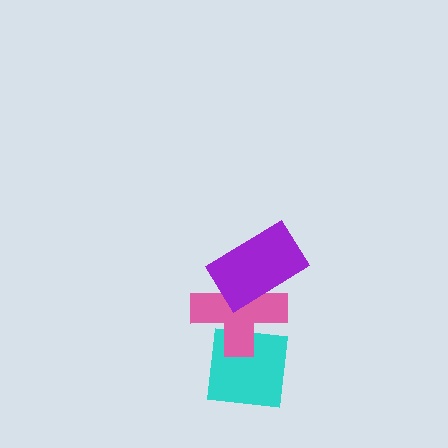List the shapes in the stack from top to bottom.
From top to bottom: the purple rectangle, the pink cross, the cyan square.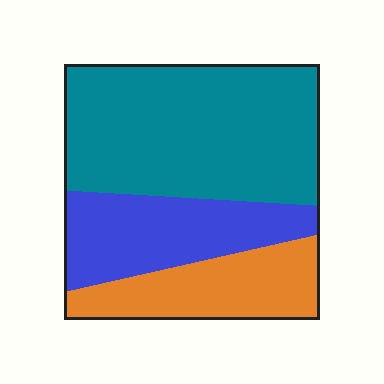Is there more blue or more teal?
Teal.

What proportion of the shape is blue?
Blue takes up between a sixth and a third of the shape.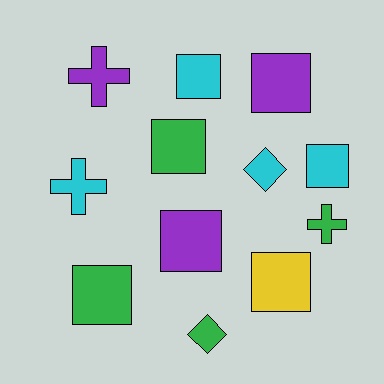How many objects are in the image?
There are 12 objects.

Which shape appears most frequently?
Square, with 7 objects.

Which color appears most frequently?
Cyan, with 4 objects.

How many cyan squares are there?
There are 2 cyan squares.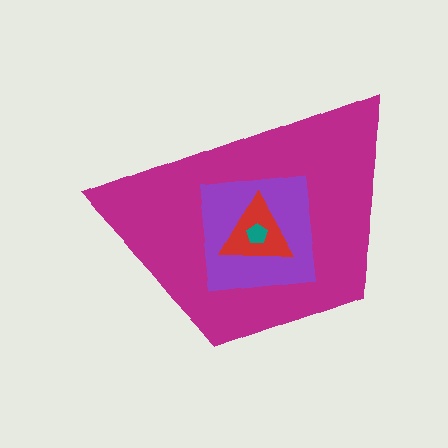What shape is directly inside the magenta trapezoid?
The purple square.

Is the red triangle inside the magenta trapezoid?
Yes.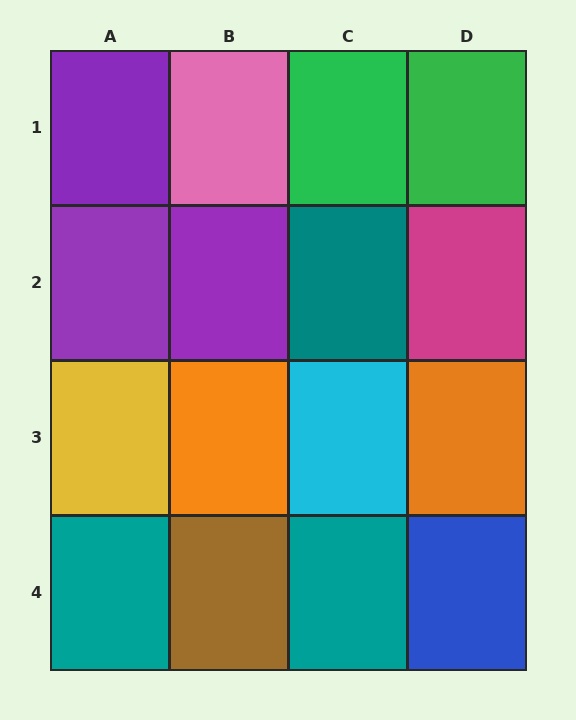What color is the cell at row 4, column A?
Teal.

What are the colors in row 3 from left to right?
Yellow, orange, cyan, orange.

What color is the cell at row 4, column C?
Teal.